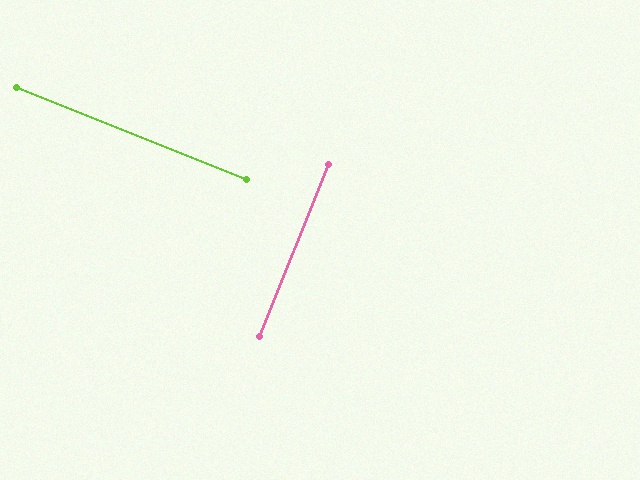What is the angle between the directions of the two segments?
Approximately 90 degrees.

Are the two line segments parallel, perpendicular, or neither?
Perpendicular — they meet at approximately 90°.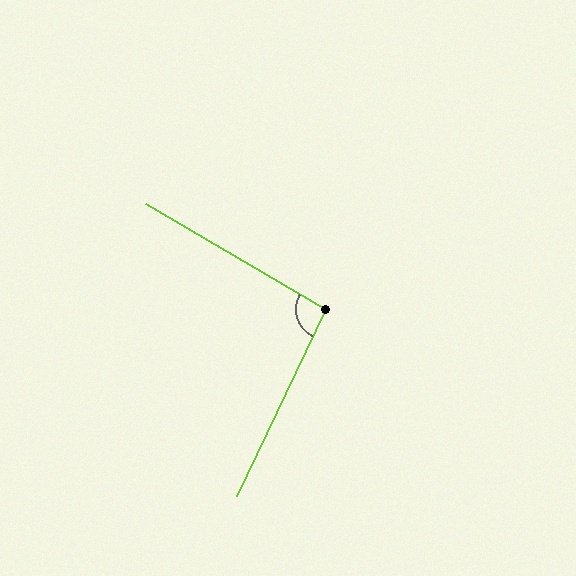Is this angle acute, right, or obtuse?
It is obtuse.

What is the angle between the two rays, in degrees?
Approximately 95 degrees.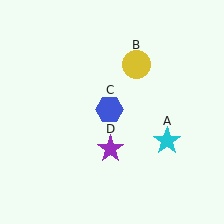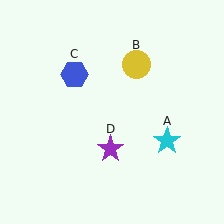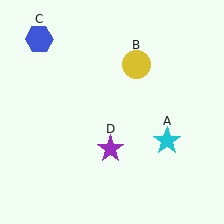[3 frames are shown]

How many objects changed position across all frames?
1 object changed position: blue hexagon (object C).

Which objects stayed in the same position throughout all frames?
Cyan star (object A) and yellow circle (object B) and purple star (object D) remained stationary.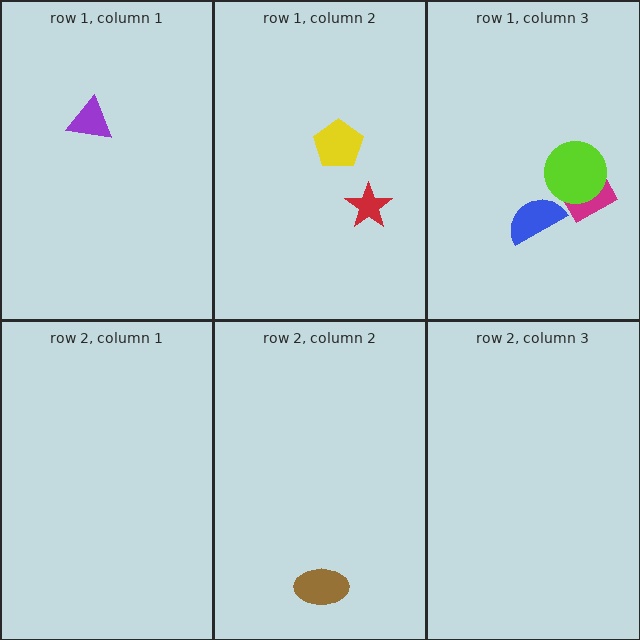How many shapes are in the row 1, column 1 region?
1.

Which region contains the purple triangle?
The row 1, column 1 region.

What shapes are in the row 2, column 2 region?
The brown ellipse.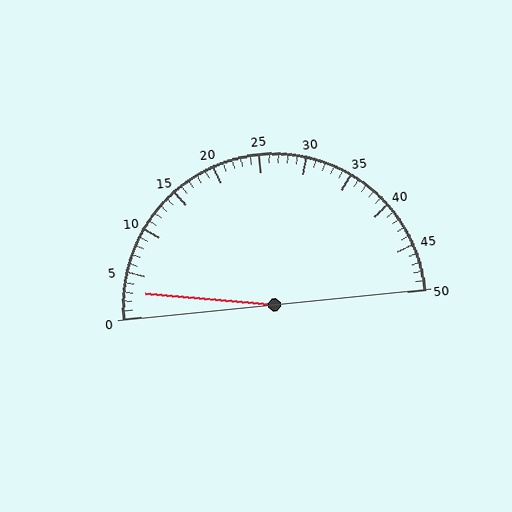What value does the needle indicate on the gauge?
The needle indicates approximately 3.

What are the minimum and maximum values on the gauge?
The gauge ranges from 0 to 50.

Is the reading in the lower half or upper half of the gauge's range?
The reading is in the lower half of the range (0 to 50).